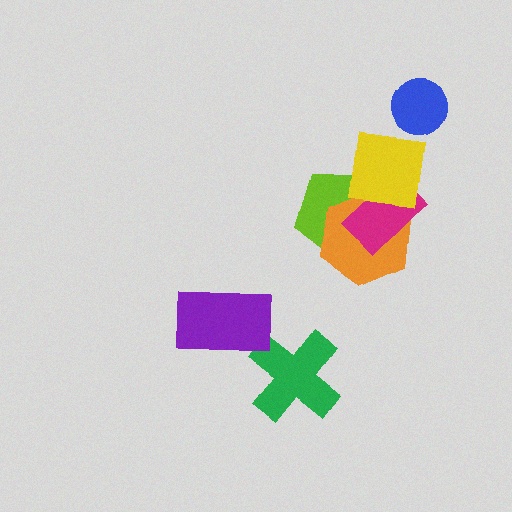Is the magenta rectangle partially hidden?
Yes, it is partially covered by another shape.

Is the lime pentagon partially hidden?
Yes, it is partially covered by another shape.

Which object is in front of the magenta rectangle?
The yellow square is in front of the magenta rectangle.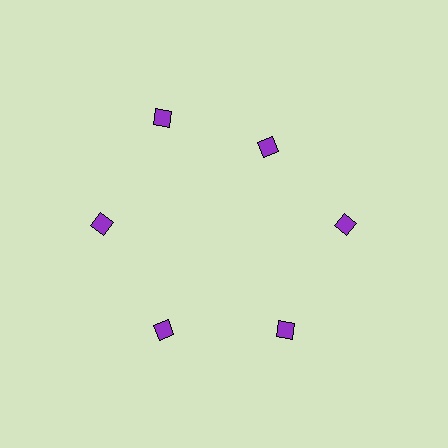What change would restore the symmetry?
The symmetry would be restored by moving it outward, back onto the ring so that all 6 diamonds sit at equal angles and equal distance from the center.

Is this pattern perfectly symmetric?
No. The 6 purple diamonds are arranged in a ring, but one element near the 1 o'clock position is pulled inward toward the center, breaking the 6-fold rotational symmetry.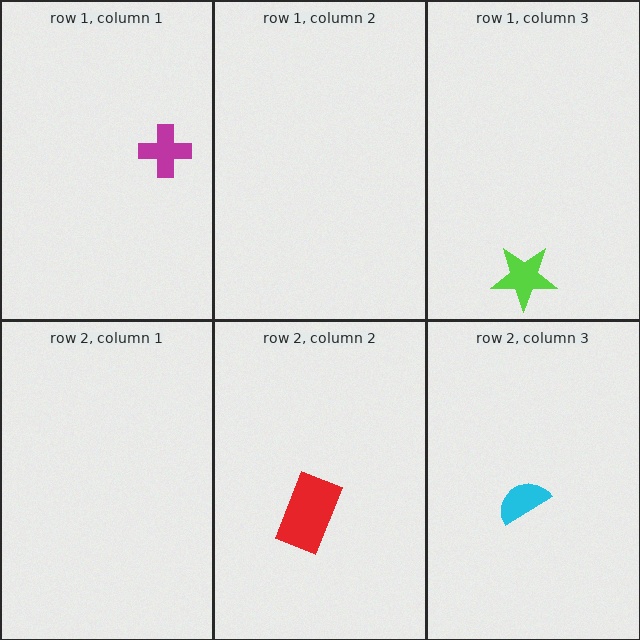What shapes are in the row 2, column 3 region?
The cyan semicircle.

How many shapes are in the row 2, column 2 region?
1.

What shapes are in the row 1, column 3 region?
The lime star.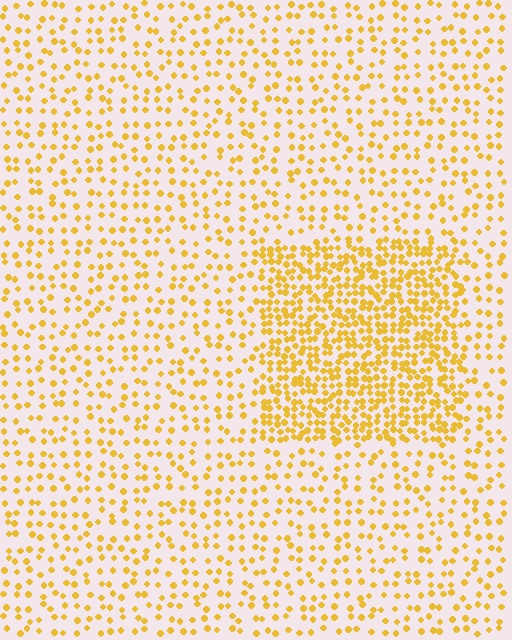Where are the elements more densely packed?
The elements are more densely packed inside the rectangle boundary.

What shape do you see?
I see a rectangle.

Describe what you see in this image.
The image contains small yellow elements arranged at two different densities. A rectangle-shaped region is visible where the elements are more densely packed than the surrounding area.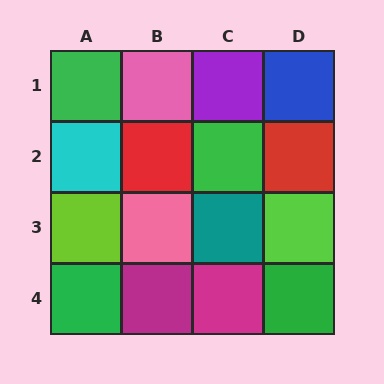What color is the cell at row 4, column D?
Green.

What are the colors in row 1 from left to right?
Green, pink, purple, blue.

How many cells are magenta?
2 cells are magenta.